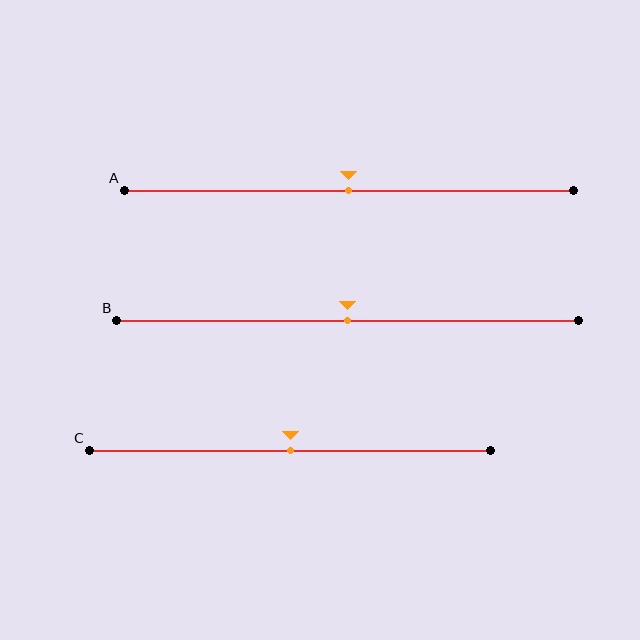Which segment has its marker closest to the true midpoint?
Segment A has its marker closest to the true midpoint.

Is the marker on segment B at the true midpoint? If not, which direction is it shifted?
Yes, the marker on segment B is at the true midpoint.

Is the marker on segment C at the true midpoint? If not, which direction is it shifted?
Yes, the marker on segment C is at the true midpoint.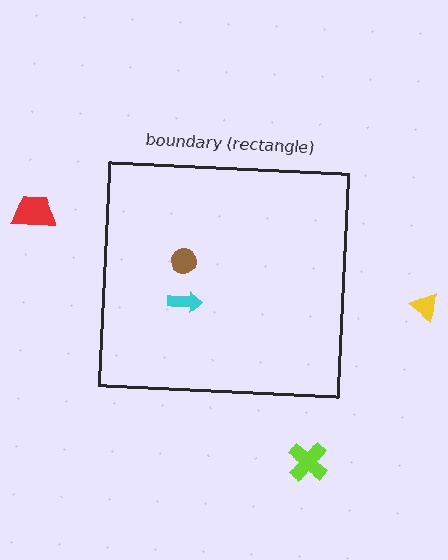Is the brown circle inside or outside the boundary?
Inside.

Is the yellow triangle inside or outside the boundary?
Outside.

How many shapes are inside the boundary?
2 inside, 3 outside.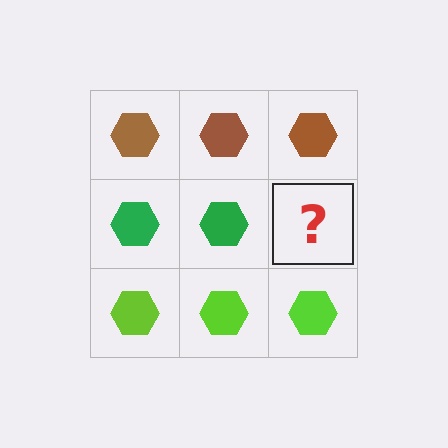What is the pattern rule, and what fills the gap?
The rule is that each row has a consistent color. The gap should be filled with a green hexagon.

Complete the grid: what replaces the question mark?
The question mark should be replaced with a green hexagon.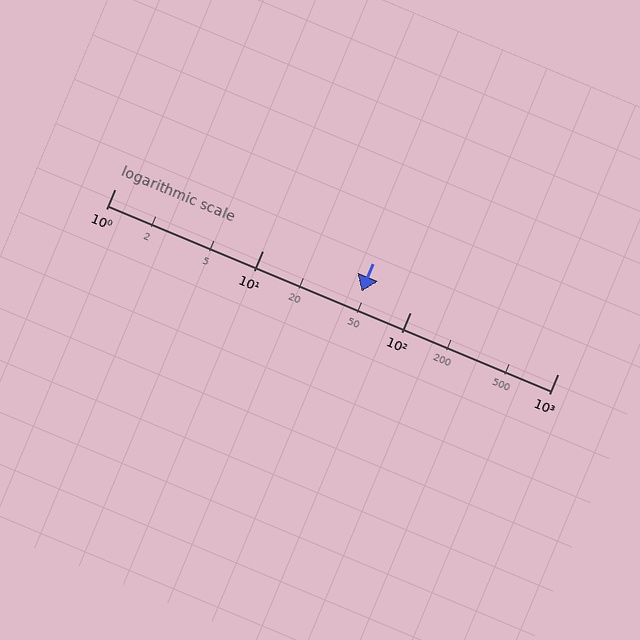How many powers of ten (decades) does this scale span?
The scale spans 3 decades, from 1 to 1000.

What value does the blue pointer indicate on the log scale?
The pointer indicates approximately 47.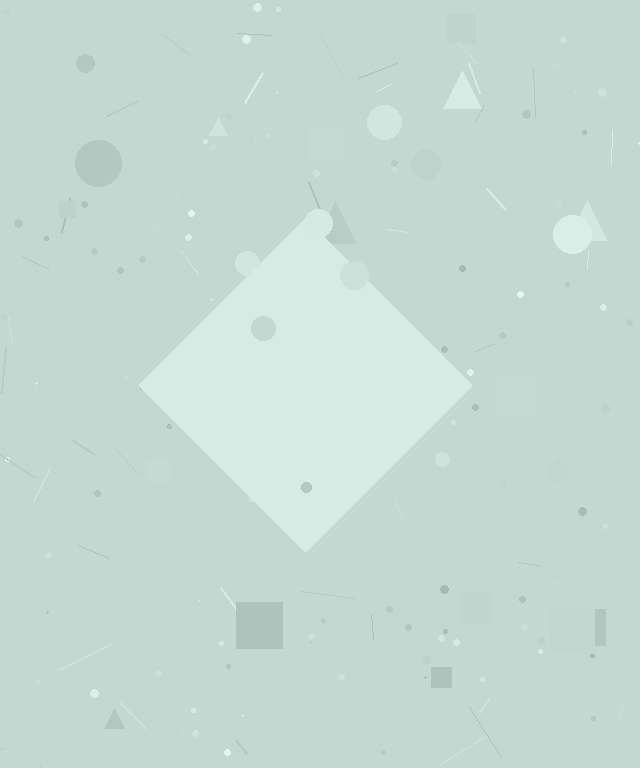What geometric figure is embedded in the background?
A diamond is embedded in the background.